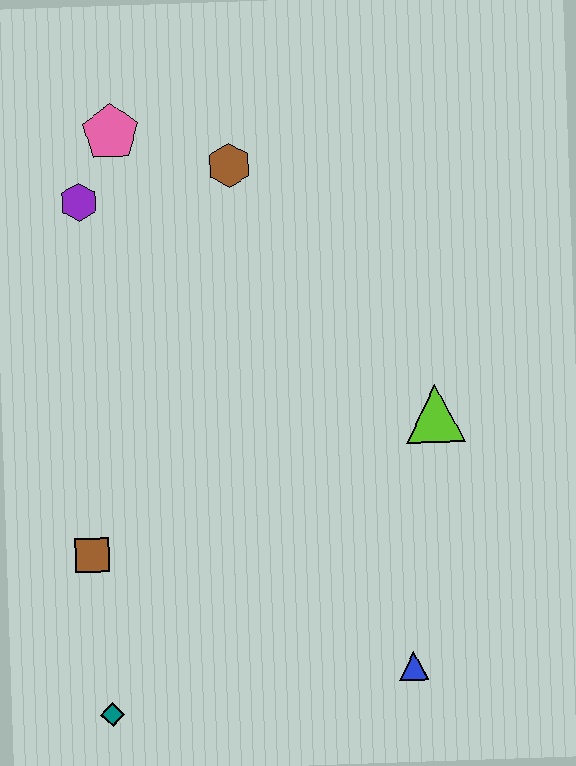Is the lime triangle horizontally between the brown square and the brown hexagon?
No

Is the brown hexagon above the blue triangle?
Yes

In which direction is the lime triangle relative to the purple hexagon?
The lime triangle is to the right of the purple hexagon.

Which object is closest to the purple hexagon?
The pink pentagon is closest to the purple hexagon.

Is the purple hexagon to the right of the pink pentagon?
No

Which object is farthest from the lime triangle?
The teal diamond is farthest from the lime triangle.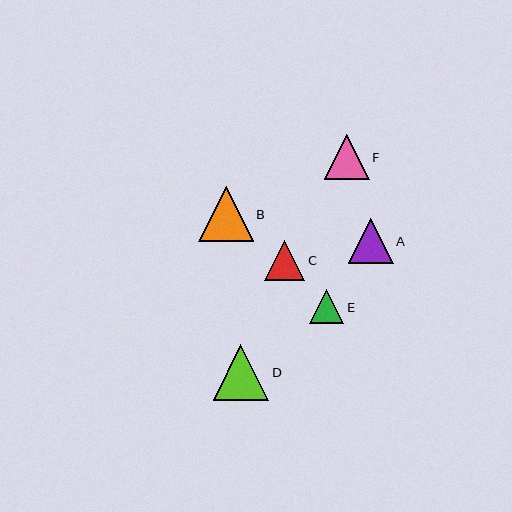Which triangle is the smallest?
Triangle E is the smallest with a size of approximately 34 pixels.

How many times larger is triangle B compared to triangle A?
Triangle B is approximately 1.2 times the size of triangle A.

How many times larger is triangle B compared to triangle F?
Triangle B is approximately 1.2 times the size of triangle F.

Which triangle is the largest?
Triangle D is the largest with a size of approximately 56 pixels.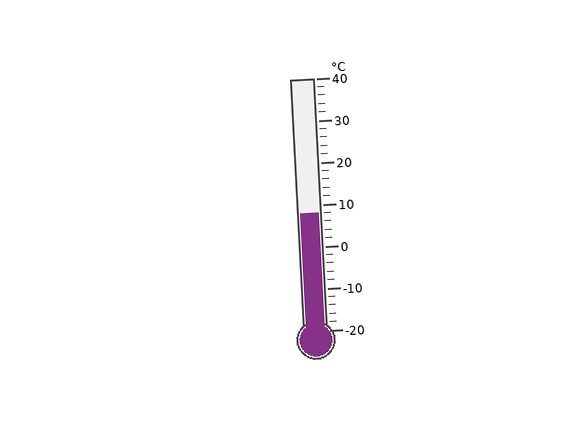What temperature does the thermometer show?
The thermometer shows approximately 8°C.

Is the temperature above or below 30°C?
The temperature is below 30°C.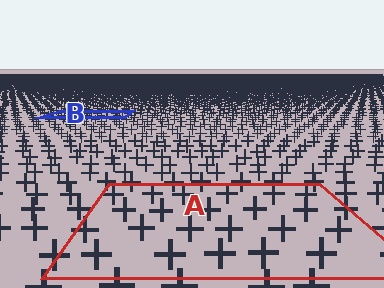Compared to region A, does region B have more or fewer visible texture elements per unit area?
Region B has more texture elements per unit area — they are packed more densely because it is farther away.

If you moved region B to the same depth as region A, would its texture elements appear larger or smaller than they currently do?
They would appear larger. At a closer depth, the same texture elements are projected at a bigger on-screen size.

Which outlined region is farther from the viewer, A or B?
Region B is farther from the viewer — the texture elements inside it appear smaller and more densely packed.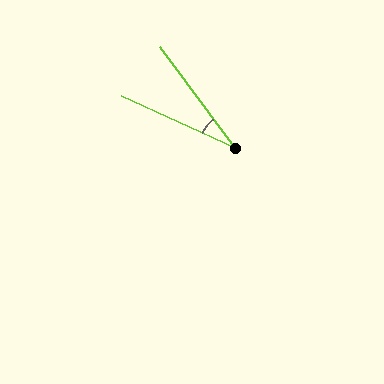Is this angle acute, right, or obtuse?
It is acute.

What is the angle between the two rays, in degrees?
Approximately 29 degrees.